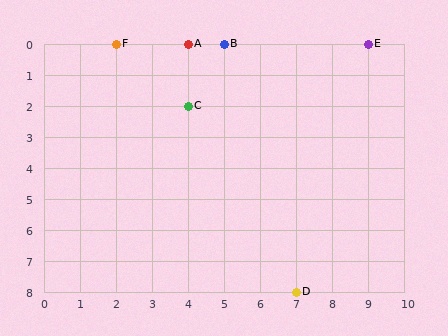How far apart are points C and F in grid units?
Points C and F are 2 columns and 2 rows apart (about 2.8 grid units diagonally).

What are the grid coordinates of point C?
Point C is at grid coordinates (4, 2).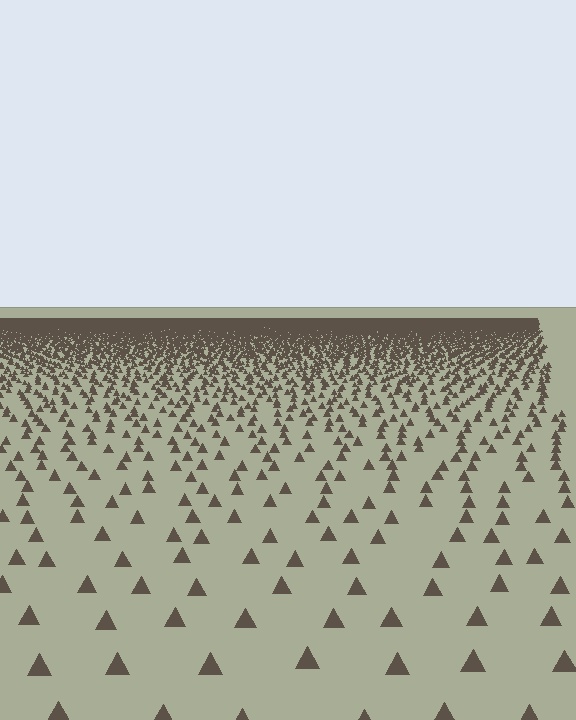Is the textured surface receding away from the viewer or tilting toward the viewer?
The surface is receding away from the viewer. Texture elements get smaller and denser toward the top.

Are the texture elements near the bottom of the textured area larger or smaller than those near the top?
Larger. Near the bottom, elements are closer to the viewer and appear at a bigger on-screen size.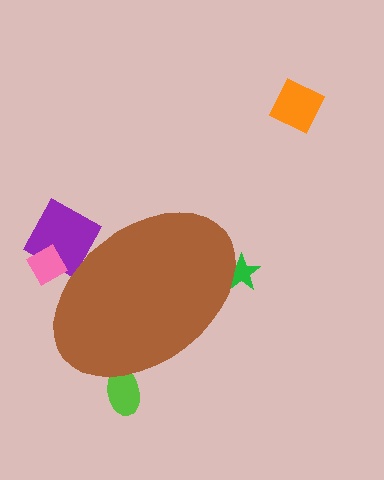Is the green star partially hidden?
Yes, the green star is partially hidden behind the brown ellipse.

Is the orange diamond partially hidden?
No, the orange diamond is fully visible.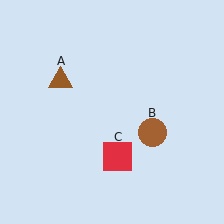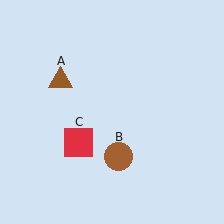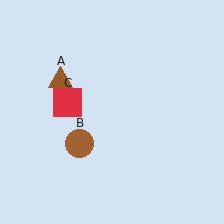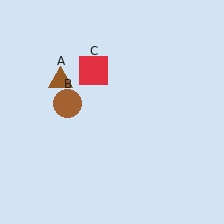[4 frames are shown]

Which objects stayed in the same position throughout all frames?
Brown triangle (object A) remained stationary.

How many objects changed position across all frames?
2 objects changed position: brown circle (object B), red square (object C).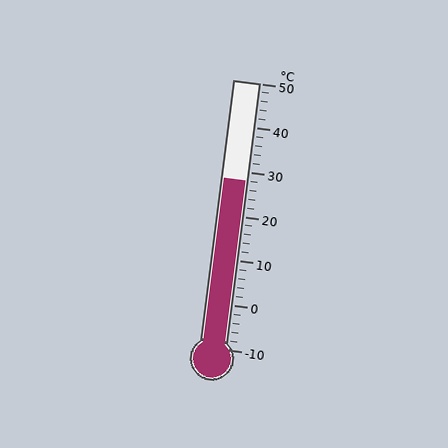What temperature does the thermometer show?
The thermometer shows approximately 28°C.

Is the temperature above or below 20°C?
The temperature is above 20°C.